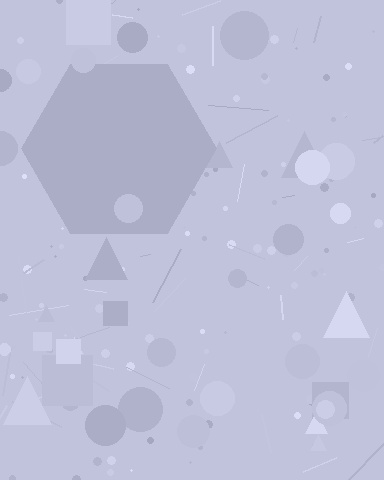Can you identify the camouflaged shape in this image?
The camouflaged shape is a hexagon.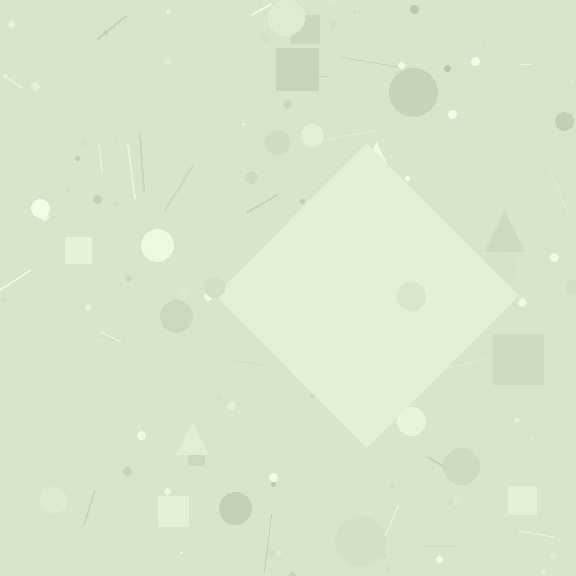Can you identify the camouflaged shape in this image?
The camouflaged shape is a diamond.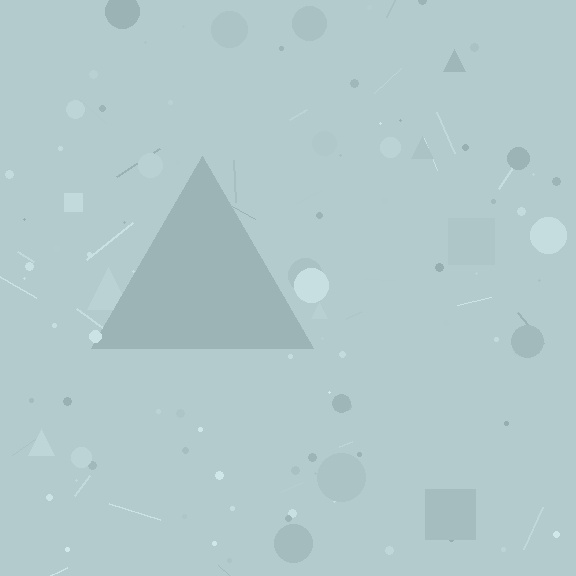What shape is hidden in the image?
A triangle is hidden in the image.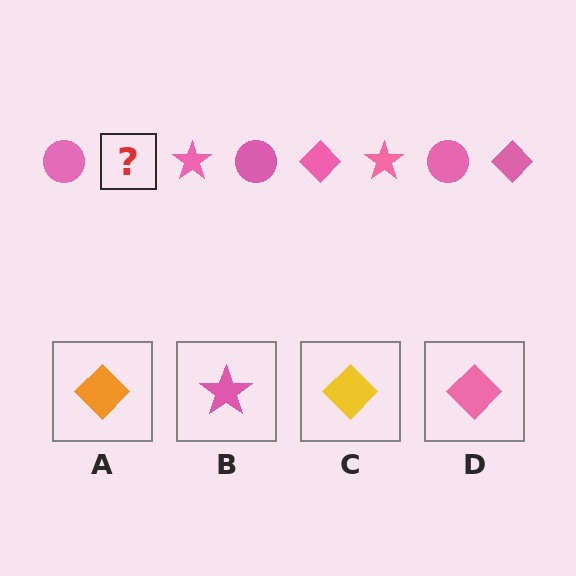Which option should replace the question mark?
Option D.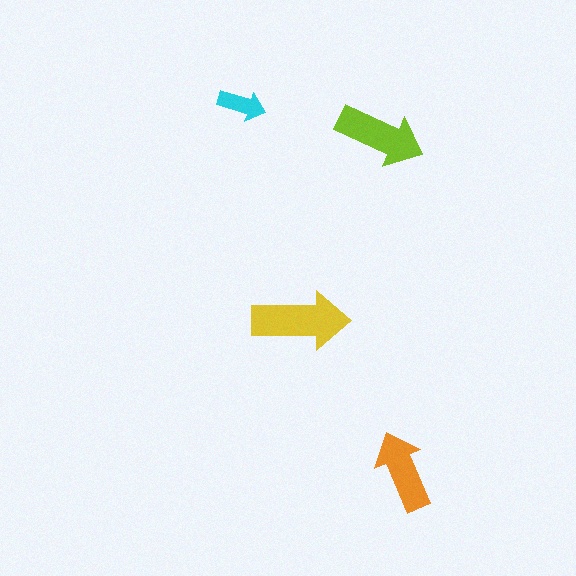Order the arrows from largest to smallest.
the yellow one, the lime one, the orange one, the cyan one.